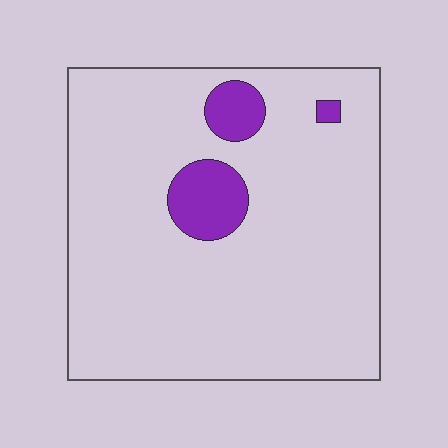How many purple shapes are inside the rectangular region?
3.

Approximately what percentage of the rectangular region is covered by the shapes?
Approximately 10%.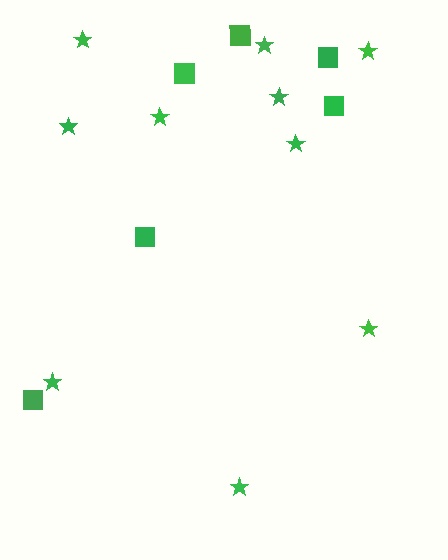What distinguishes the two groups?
There are 2 groups: one group of stars (10) and one group of squares (6).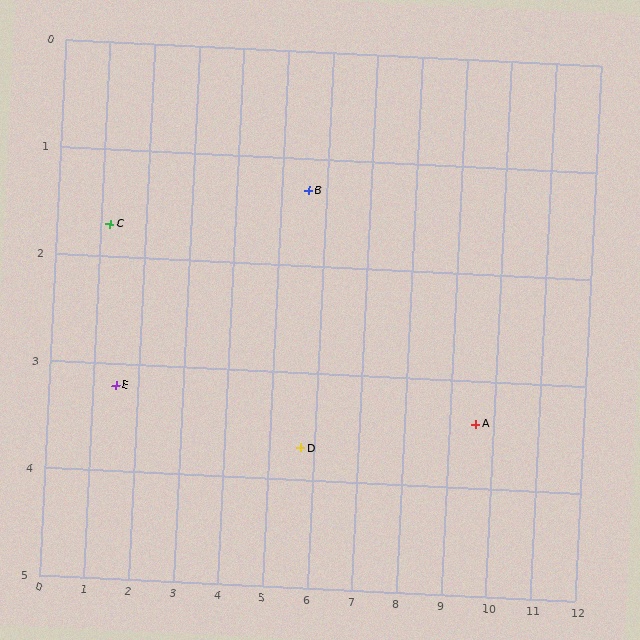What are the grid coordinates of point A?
Point A is at approximately (9.6, 3.4).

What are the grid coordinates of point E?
Point E is at approximately (1.5, 3.2).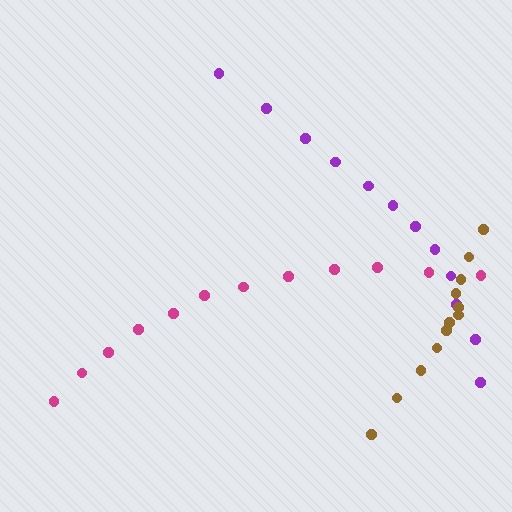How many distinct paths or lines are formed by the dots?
There are 3 distinct paths.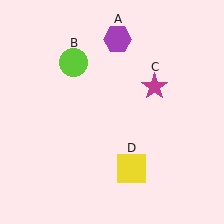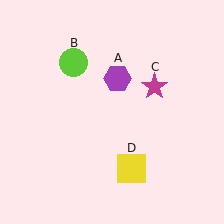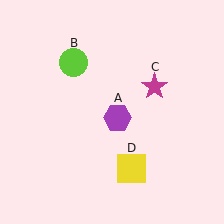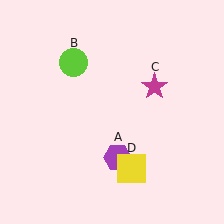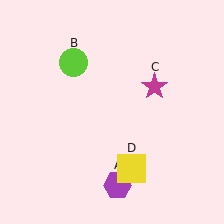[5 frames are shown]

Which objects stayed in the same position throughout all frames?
Lime circle (object B) and magenta star (object C) and yellow square (object D) remained stationary.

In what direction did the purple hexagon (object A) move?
The purple hexagon (object A) moved down.